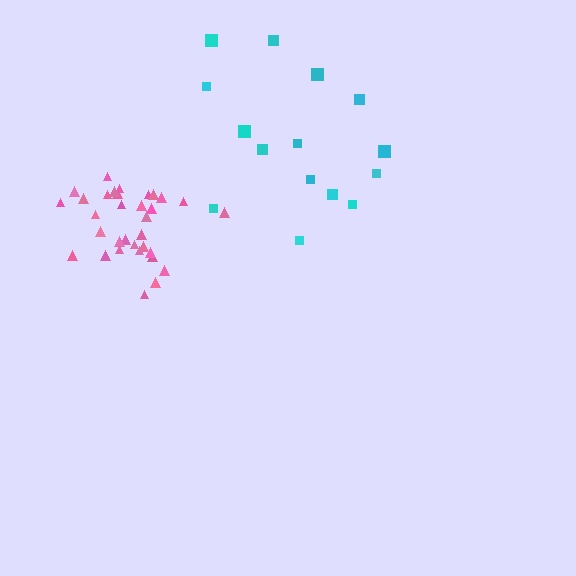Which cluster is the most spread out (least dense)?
Cyan.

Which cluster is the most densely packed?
Pink.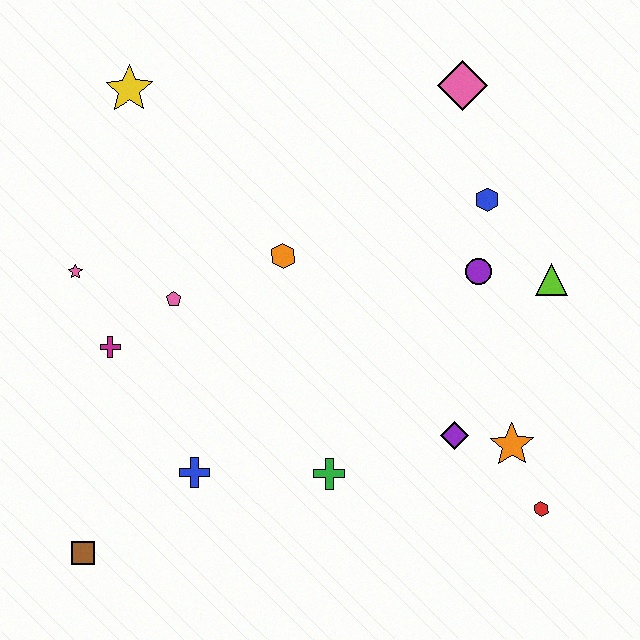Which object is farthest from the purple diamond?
The yellow star is farthest from the purple diamond.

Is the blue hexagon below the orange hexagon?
No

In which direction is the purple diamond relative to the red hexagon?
The purple diamond is to the left of the red hexagon.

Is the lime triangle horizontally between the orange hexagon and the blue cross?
No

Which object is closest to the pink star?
The magenta cross is closest to the pink star.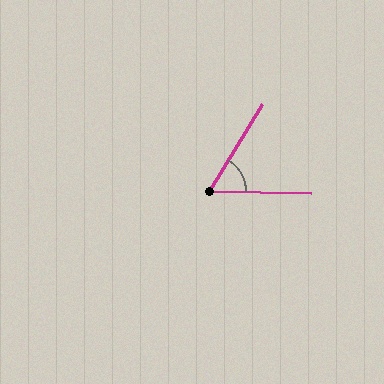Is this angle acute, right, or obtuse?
It is acute.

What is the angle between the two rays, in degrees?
Approximately 60 degrees.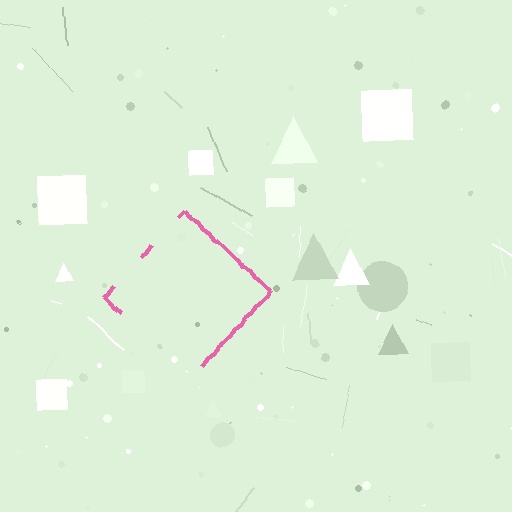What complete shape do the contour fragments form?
The contour fragments form a diamond.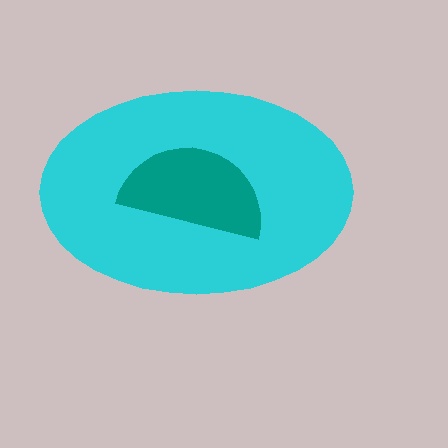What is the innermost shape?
The teal semicircle.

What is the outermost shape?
The cyan ellipse.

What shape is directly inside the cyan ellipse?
The teal semicircle.